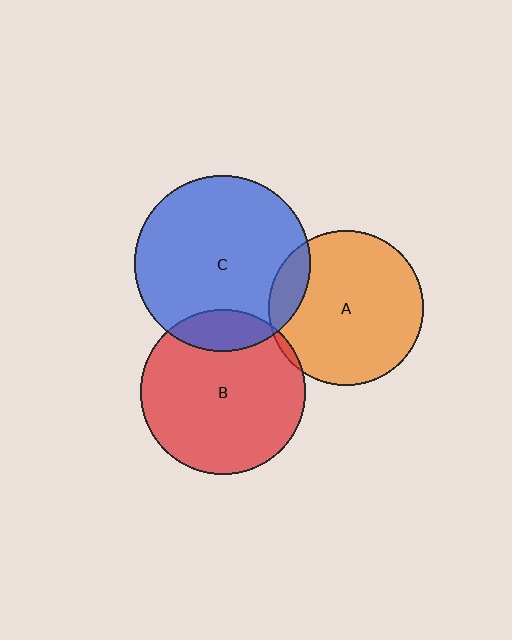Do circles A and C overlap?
Yes.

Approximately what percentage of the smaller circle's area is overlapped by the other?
Approximately 10%.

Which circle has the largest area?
Circle C (blue).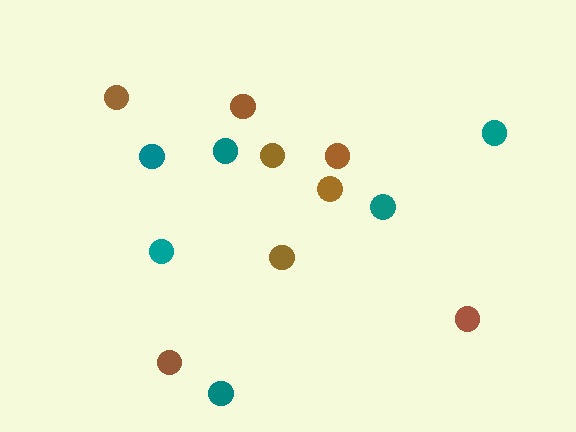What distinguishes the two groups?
There are 2 groups: one group of teal circles (6) and one group of brown circles (8).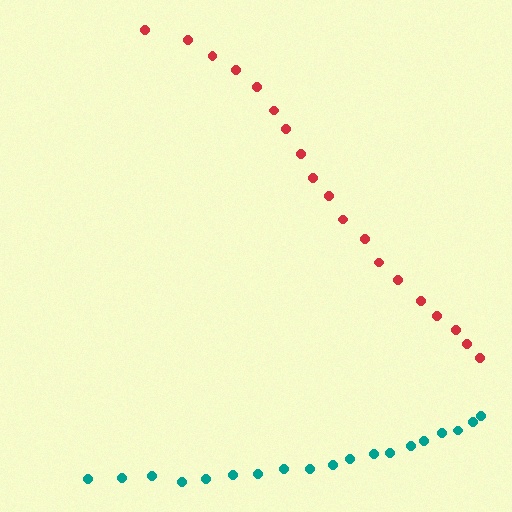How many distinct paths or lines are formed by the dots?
There are 2 distinct paths.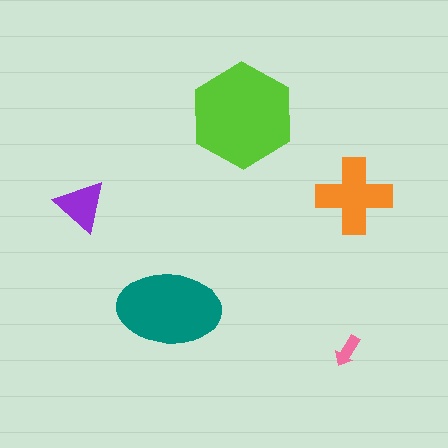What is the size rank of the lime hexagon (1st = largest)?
1st.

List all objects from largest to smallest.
The lime hexagon, the teal ellipse, the orange cross, the purple triangle, the pink arrow.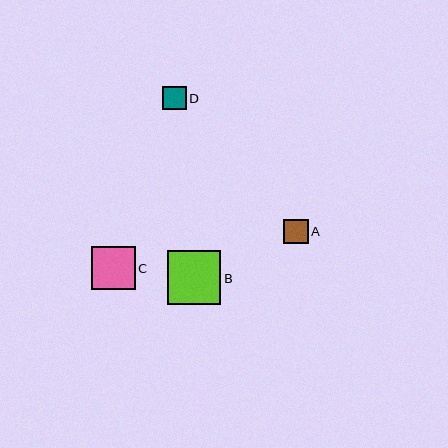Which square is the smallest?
Square D is the smallest with a size of approximately 23 pixels.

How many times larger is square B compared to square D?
Square B is approximately 2.3 times the size of square D.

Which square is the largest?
Square B is the largest with a size of approximately 53 pixels.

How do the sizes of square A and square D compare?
Square A and square D are approximately the same size.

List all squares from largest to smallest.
From largest to smallest: B, C, A, D.